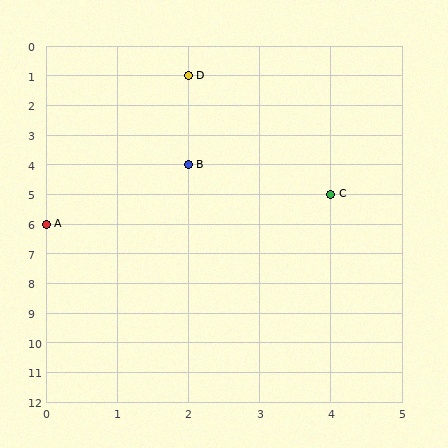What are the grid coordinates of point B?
Point B is at grid coordinates (2, 4).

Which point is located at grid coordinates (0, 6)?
Point A is at (0, 6).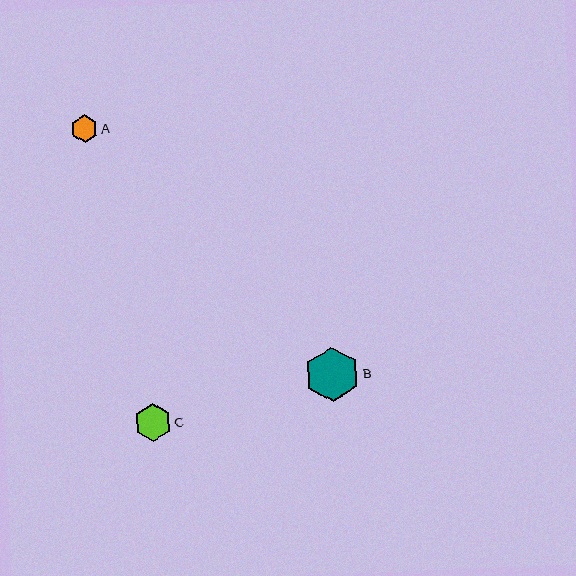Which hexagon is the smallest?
Hexagon A is the smallest with a size of approximately 28 pixels.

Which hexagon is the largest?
Hexagon B is the largest with a size of approximately 55 pixels.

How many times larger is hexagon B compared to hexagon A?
Hexagon B is approximately 2.0 times the size of hexagon A.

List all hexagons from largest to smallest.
From largest to smallest: B, C, A.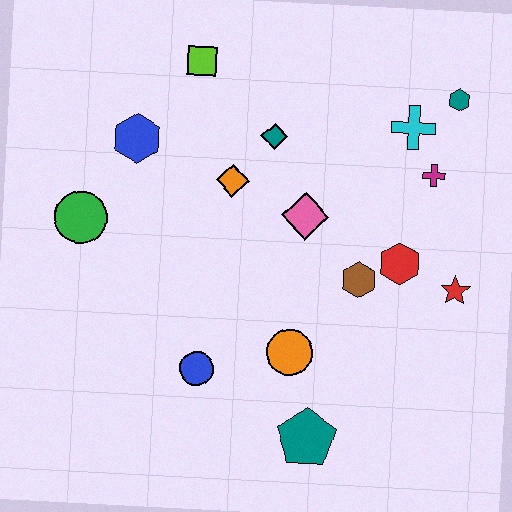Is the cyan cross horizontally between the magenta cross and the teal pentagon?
Yes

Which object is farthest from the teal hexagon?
The green circle is farthest from the teal hexagon.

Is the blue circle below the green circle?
Yes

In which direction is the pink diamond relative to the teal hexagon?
The pink diamond is to the left of the teal hexagon.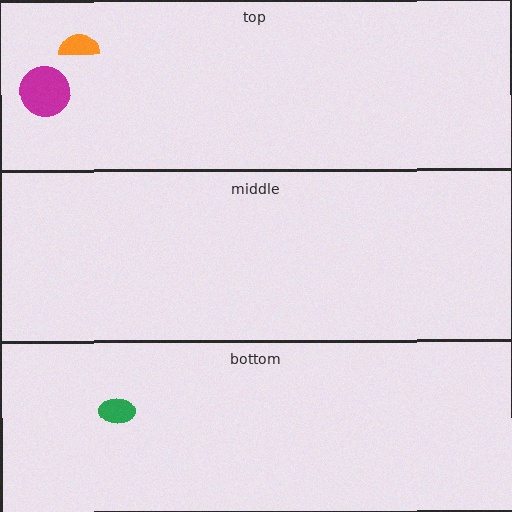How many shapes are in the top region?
2.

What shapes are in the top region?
The orange semicircle, the magenta circle.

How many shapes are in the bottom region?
1.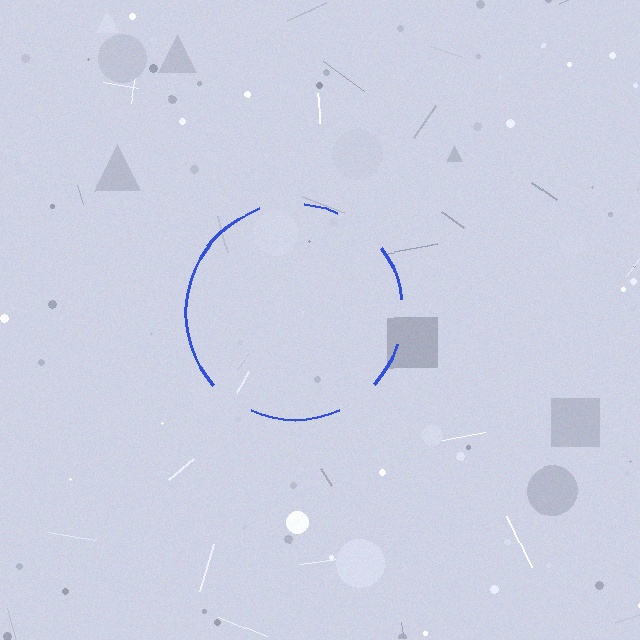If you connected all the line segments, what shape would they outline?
They would outline a circle.